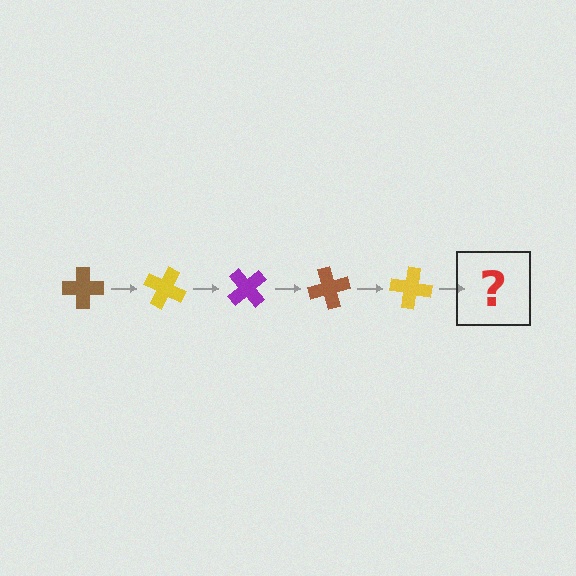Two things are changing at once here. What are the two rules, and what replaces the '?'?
The two rules are that it rotates 25 degrees each step and the color cycles through brown, yellow, and purple. The '?' should be a purple cross, rotated 125 degrees from the start.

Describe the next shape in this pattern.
It should be a purple cross, rotated 125 degrees from the start.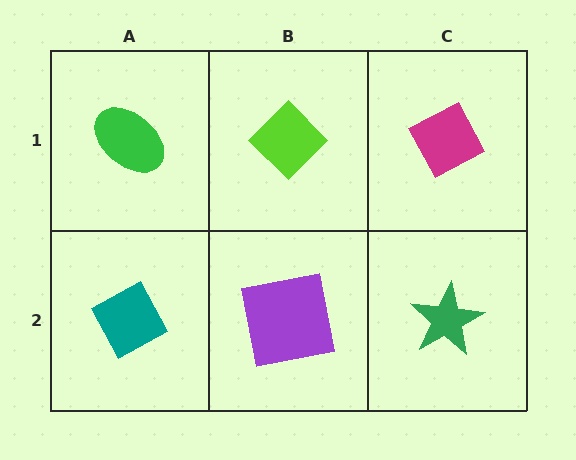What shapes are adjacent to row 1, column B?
A purple square (row 2, column B), a green ellipse (row 1, column A), a magenta diamond (row 1, column C).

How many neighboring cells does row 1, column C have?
2.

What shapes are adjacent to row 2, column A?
A green ellipse (row 1, column A), a purple square (row 2, column B).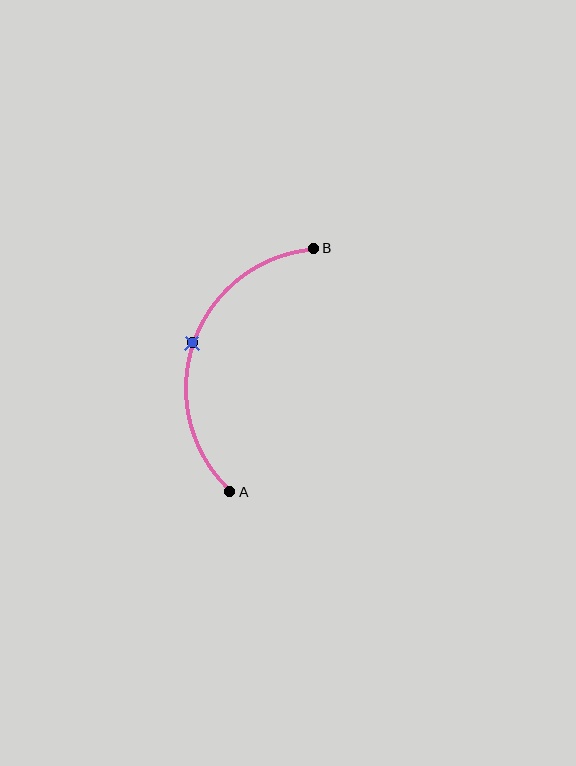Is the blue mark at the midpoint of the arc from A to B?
Yes. The blue mark lies on the arc at equal arc-length from both A and B — it is the arc midpoint.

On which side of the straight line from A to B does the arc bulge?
The arc bulges to the left of the straight line connecting A and B.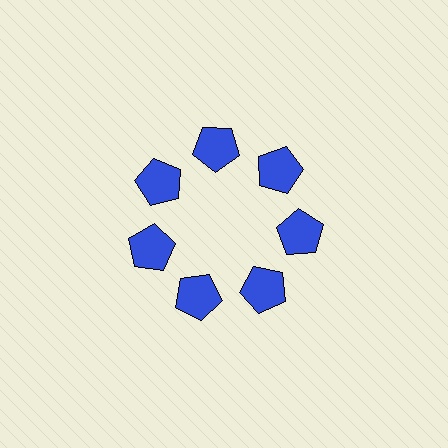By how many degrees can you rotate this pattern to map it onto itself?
The pattern maps onto itself every 51 degrees of rotation.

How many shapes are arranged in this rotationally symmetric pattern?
There are 7 shapes, arranged in 7 groups of 1.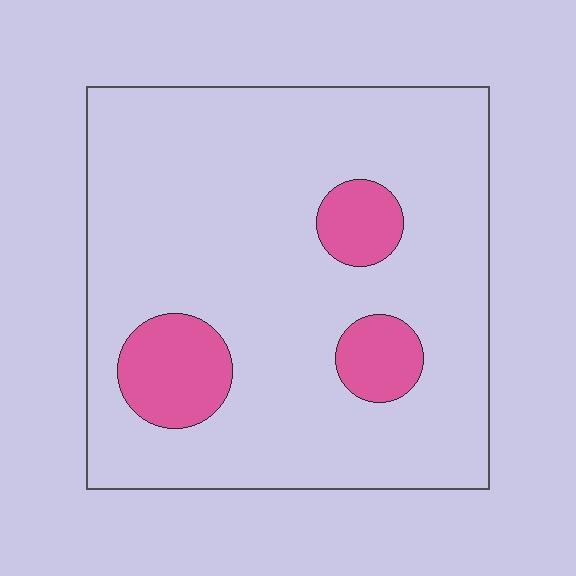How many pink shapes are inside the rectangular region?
3.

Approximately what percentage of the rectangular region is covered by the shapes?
Approximately 15%.